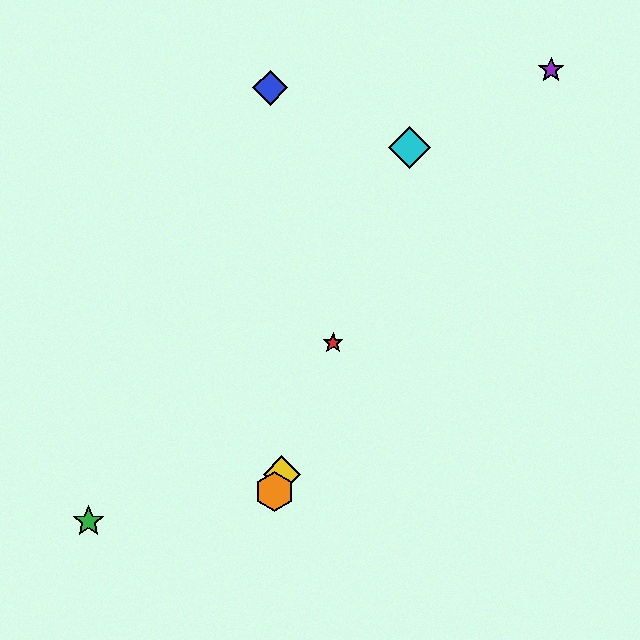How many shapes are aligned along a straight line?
4 shapes (the red star, the yellow diamond, the orange hexagon, the cyan diamond) are aligned along a straight line.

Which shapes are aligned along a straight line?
The red star, the yellow diamond, the orange hexagon, the cyan diamond are aligned along a straight line.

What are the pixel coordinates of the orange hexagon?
The orange hexagon is at (275, 492).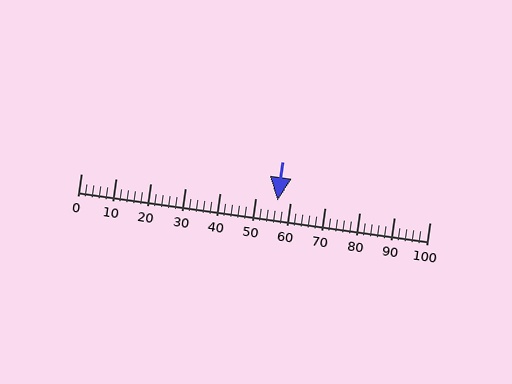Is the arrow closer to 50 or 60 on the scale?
The arrow is closer to 60.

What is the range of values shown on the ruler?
The ruler shows values from 0 to 100.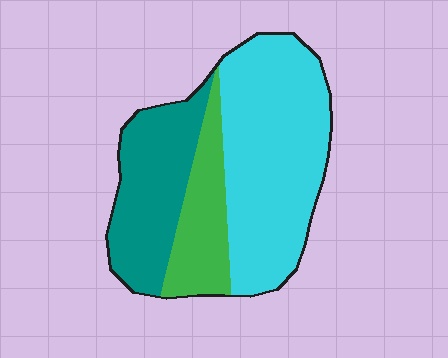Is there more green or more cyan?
Cyan.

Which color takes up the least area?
Green, at roughly 20%.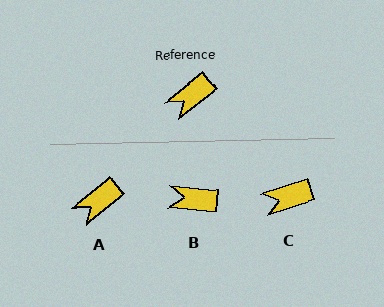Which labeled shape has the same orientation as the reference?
A.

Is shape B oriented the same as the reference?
No, it is off by about 44 degrees.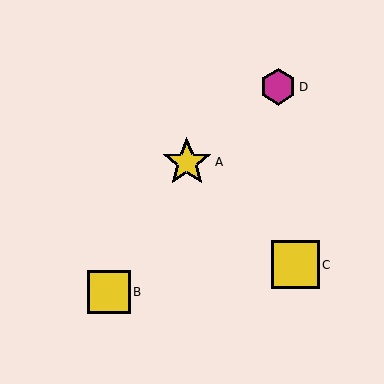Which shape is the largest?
The yellow star (labeled A) is the largest.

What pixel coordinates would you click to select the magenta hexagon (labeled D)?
Click at (278, 87) to select the magenta hexagon D.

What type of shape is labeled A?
Shape A is a yellow star.